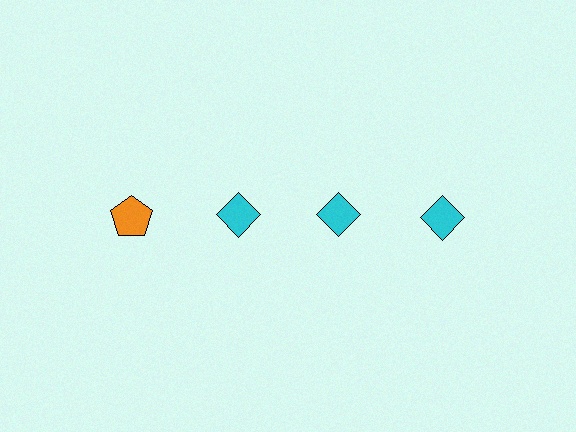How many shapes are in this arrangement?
There are 4 shapes arranged in a grid pattern.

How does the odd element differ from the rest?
It differs in both color (orange instead of cyan) and shape (pentagon instead of diamond).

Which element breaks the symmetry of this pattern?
The orange pentagon in the top row, leftmost column breaks the symmetry. All other shapes are cyan diamonds.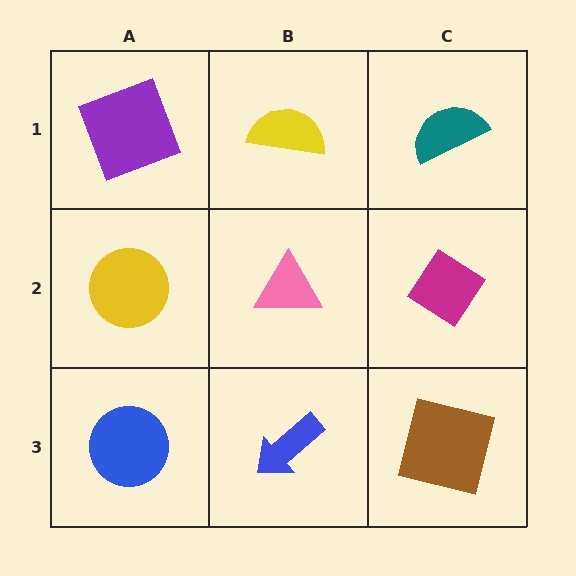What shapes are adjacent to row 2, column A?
A purple square (row 1, column A), a blue circle (row 3, column A), a pink triangle (row 2, column B).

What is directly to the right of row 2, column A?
A pink triangle.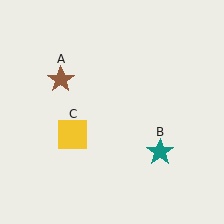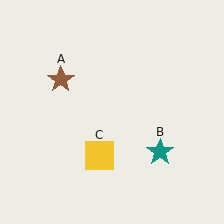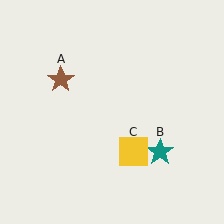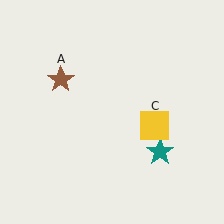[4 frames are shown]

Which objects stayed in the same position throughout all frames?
Brown star (object A) and teal star (object B) remained stationary.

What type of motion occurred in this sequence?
The yellow square (object C) rotated counterclockwise around the center of the scene.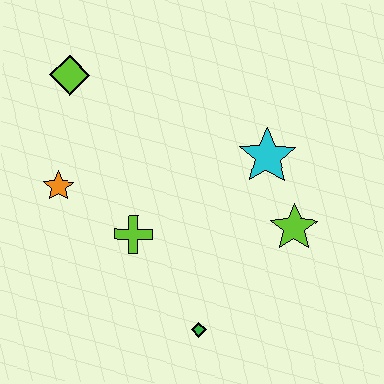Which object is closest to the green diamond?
The lime cross is closest to the green diamond.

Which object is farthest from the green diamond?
The lime diamond is farthest from the green diamond.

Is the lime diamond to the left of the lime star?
Yes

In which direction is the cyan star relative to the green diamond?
The cyan star is above the green diamond.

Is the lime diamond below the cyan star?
No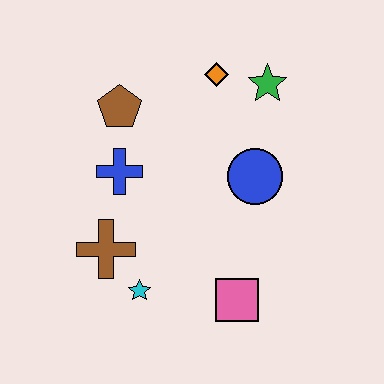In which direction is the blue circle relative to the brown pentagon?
The blue circle is to the right of the brown pentagon.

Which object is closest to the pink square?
The cyan star is closest to the pink square.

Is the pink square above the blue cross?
No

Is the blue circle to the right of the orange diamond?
Yes